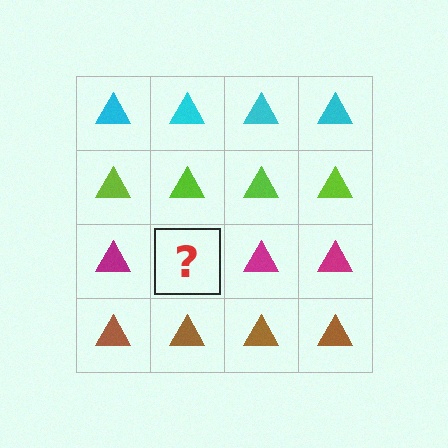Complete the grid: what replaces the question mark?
The question mark should be replaced with a magenta triangle.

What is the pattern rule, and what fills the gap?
The rule is that each row has a consistent color. The gap should be filled with a magenta triangle.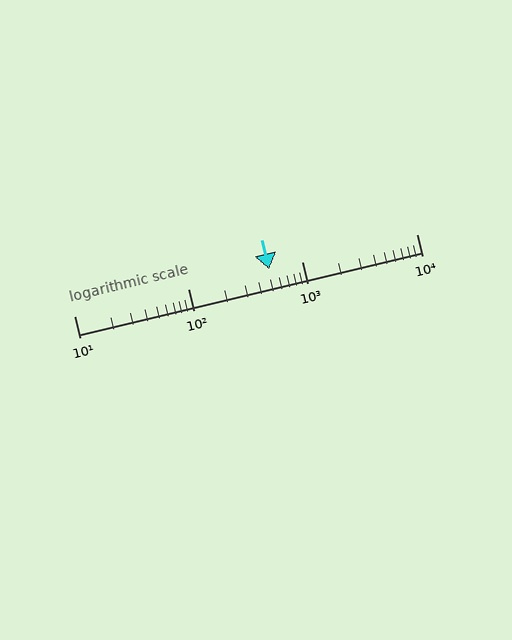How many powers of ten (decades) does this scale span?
The scale spans 3 decades, from 10 to 10000.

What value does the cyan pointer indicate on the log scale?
The pointer indicates approximately 510.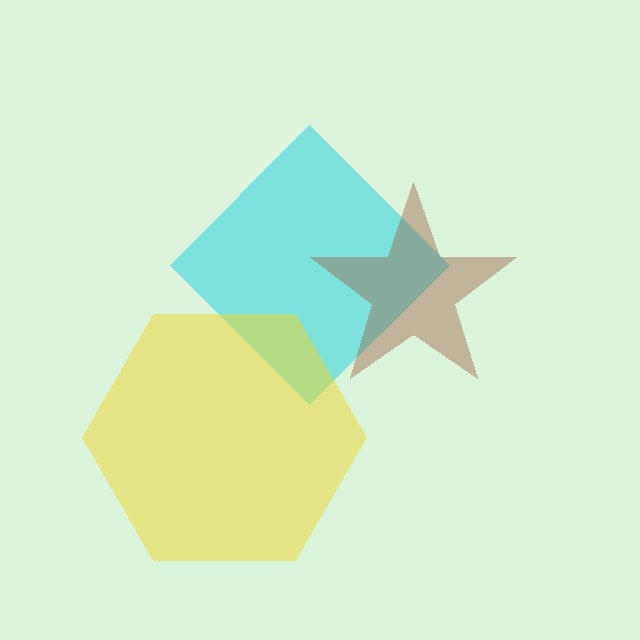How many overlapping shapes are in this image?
There are 3 overlapping shapes in the image.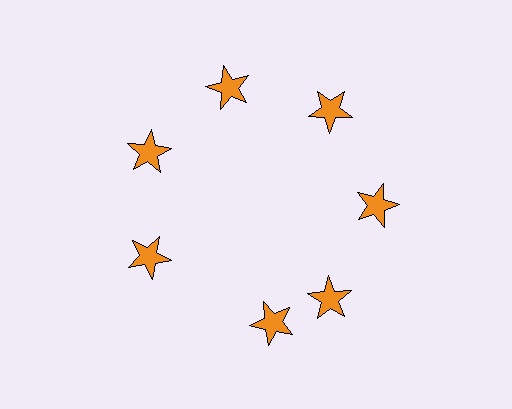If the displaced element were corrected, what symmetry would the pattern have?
It would have 7-fold rotational symmetry — the pattern would map onto itself every 51 degrees.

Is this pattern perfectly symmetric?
No. The 7 orange stars are arranged in a ring, but one element near the 6 o'clock position is rotated out of alignment along the ring, breaking the 7-fold rotational symmetry.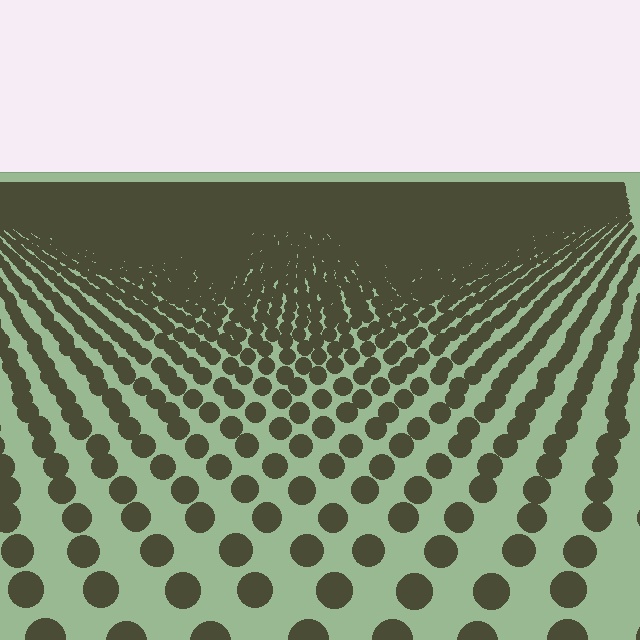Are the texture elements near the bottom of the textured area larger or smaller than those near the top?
Larger. Near the bottom, elements are closer to the viewer and appear at a bigger on-screen size.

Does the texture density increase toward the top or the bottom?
Density increases toward the top.